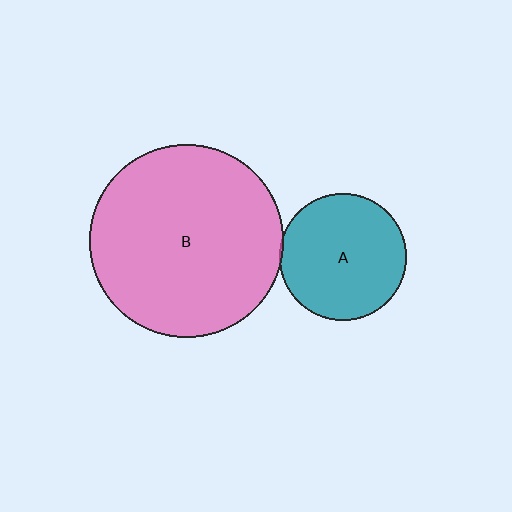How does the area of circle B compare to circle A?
Approximately 2.3 times.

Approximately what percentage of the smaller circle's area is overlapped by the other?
Approximately 5%.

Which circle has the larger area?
Circle B (pink).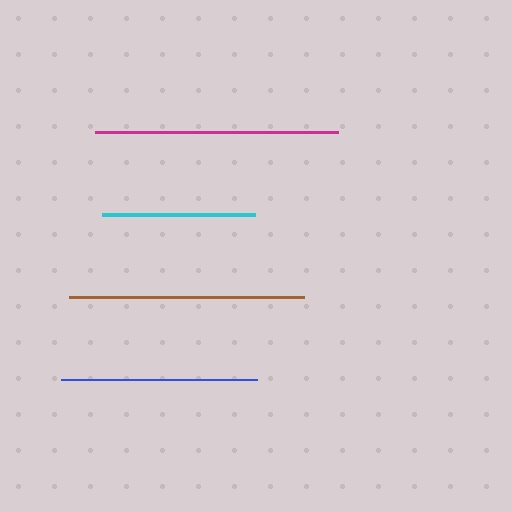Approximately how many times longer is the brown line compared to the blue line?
The brown line is approximately 1.2 times the length of the blue line.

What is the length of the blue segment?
The blue segment is approximately 197 pixels long.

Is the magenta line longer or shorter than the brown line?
The magenta line is longer than the brown line.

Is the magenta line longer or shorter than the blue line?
The magenta line is longer than the blue line.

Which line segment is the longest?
The magenta line is the longest at approximately 244 pixels.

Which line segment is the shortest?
The cyan line is the shortest at approximately 152 pixels.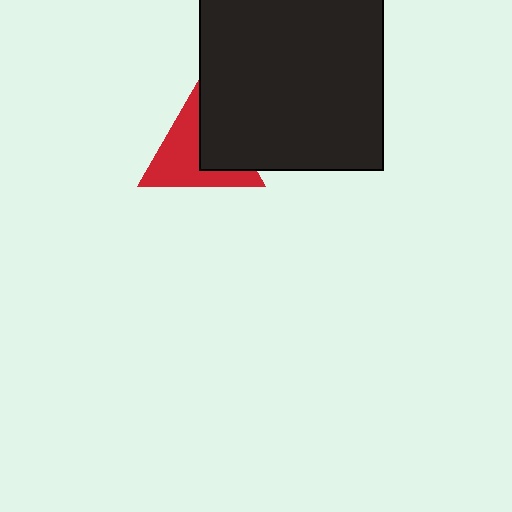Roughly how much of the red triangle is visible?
About half of it is visible (roughly 61%).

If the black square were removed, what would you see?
You would see the complete red triangle.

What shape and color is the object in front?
The object in front is a black square.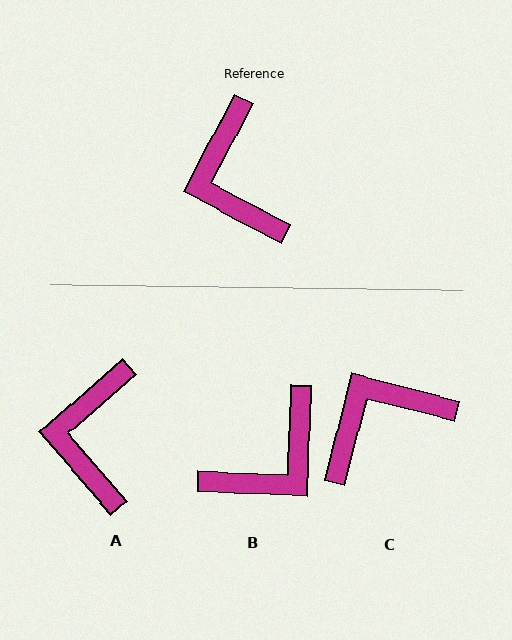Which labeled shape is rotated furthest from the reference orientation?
B, about 116 degrees away.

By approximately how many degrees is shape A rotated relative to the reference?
Approximately 21 degrees clockwise.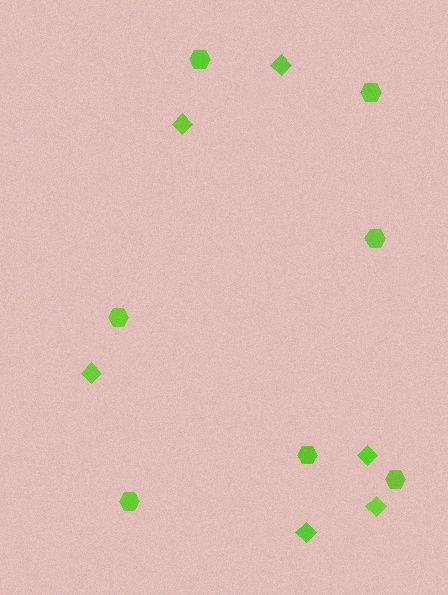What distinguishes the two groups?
There are 2 groups: one group of diamonds (6) and one group of hexagons (7).